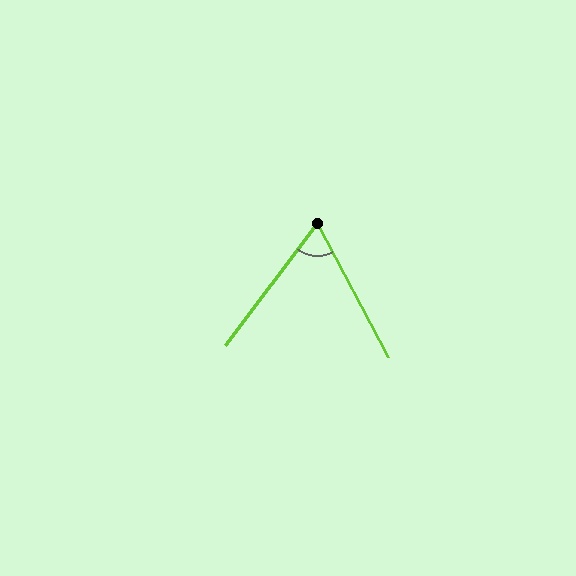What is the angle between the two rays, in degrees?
Approximately 65 degrees.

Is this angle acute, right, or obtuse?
It is acute.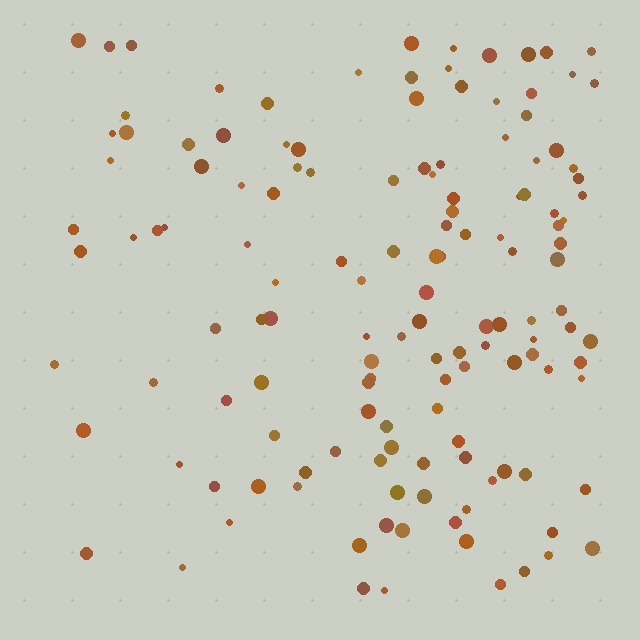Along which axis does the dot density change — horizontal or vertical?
Horizontal.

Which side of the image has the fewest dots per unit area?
The left.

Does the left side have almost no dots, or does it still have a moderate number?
Still a moderate number, just noticeably fewer than the right.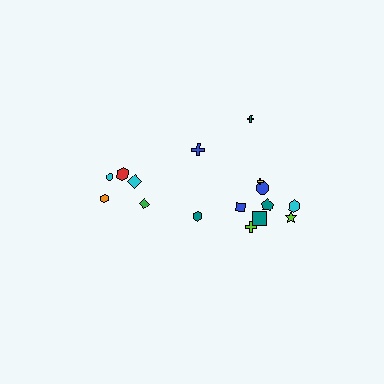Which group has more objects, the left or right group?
The right group.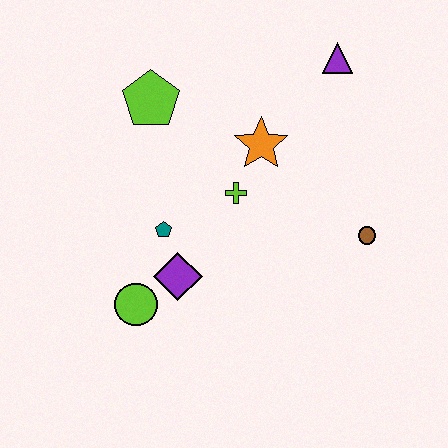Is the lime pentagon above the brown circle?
Yes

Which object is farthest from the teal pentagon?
The purple triangle is farthest from the teal pentagon.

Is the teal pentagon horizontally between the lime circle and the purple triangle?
Yes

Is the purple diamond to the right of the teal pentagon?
Yes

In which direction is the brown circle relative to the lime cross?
The brown circle is to the right of the lime cross.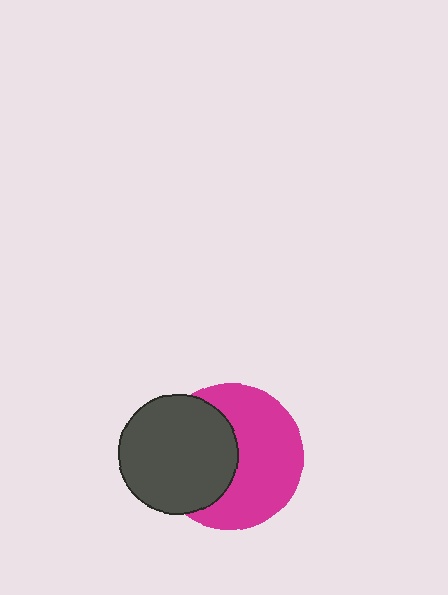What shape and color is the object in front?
The object in front is a dark gray circle.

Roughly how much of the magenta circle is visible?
About half of it is visible (roughly 57%).